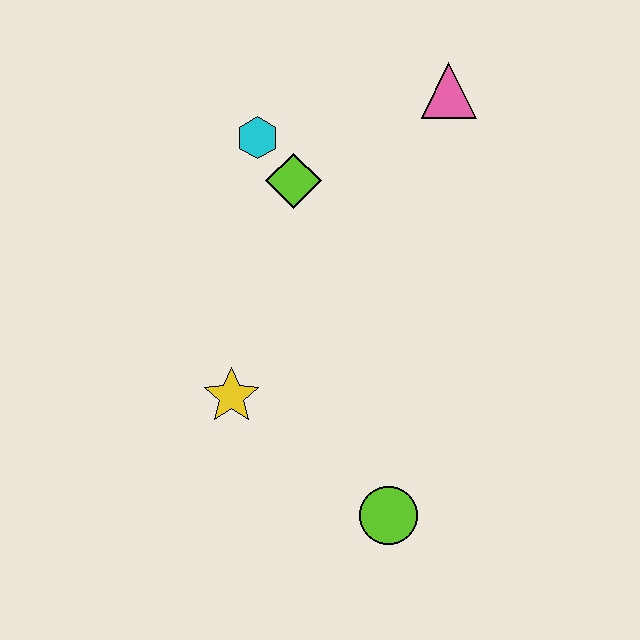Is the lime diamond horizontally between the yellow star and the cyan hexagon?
No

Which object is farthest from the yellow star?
The pink triangle is farthest from the yellow star.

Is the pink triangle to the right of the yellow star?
Yes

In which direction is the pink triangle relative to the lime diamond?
The pink triangle is to the right of the lime diamond.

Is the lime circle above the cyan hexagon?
No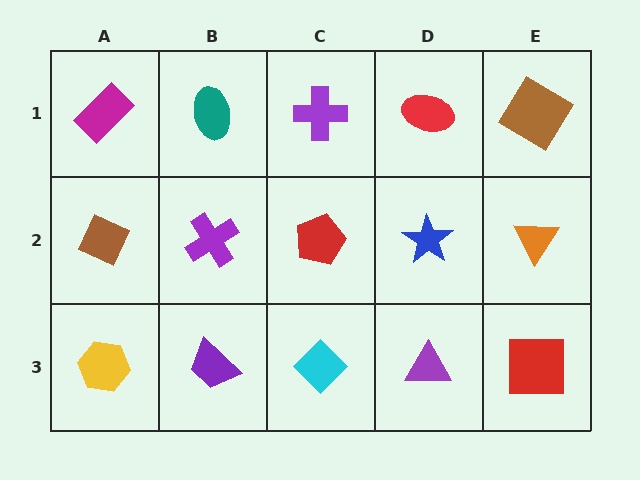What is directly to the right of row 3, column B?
A cyan diamond.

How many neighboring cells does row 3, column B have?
3.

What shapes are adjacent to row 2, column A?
A magenta rectangle (row 1, column A), a yellow hexagon (row 3, column A), a purple cross (row 2, column B).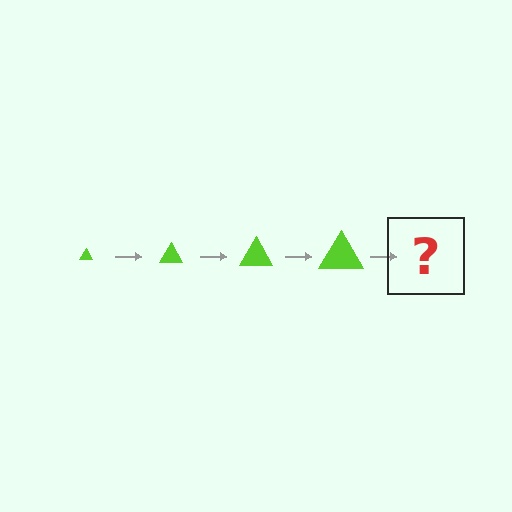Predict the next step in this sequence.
The next step is a lime triangle, larger than the previous one.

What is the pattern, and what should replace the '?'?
The pattern is that the triangle gets progressively larger each step. The '?' should be a lime triangle, larger than the previous one.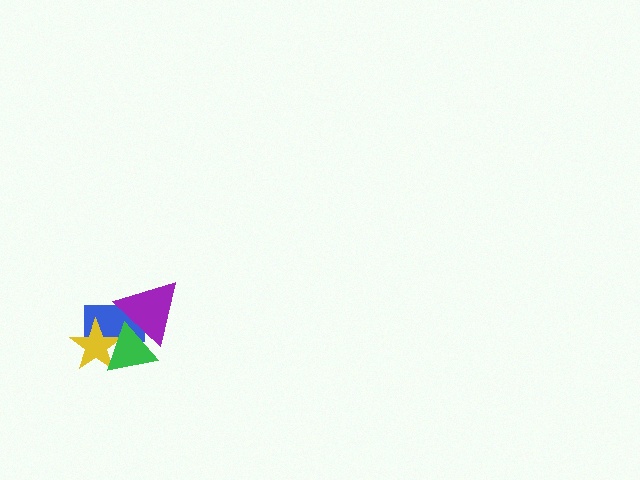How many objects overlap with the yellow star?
2 objects overlap with the yellow star.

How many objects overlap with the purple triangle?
2 objects overlap with the purple triangle.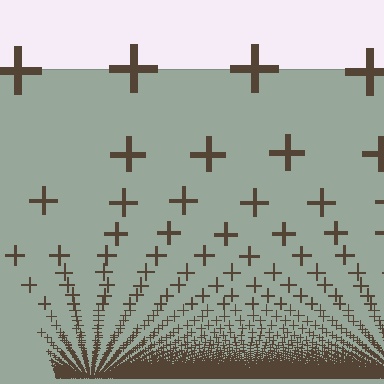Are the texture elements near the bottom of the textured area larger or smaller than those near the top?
Smaller. The gradient is inverted — elements near the bottom are smaller and denser.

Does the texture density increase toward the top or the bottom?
Density increases toward the bottom.